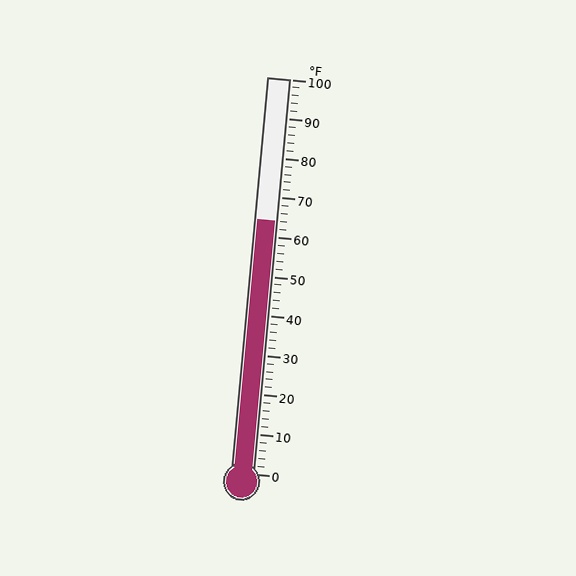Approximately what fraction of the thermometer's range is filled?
The thermometer is filled to approximately 65% of its range.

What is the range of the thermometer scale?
The thermometer scale ranges from 0°F to 100°F.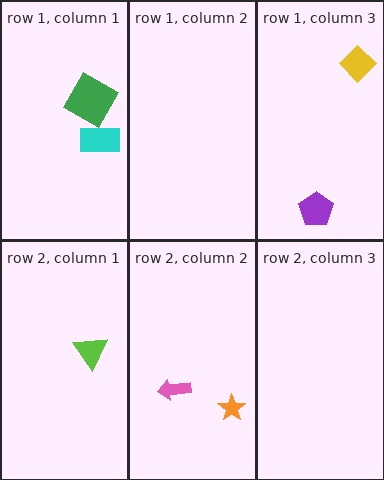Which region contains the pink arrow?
The row 2, column 2 region.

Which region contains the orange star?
The row 2, column 2 region.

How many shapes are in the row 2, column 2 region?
2.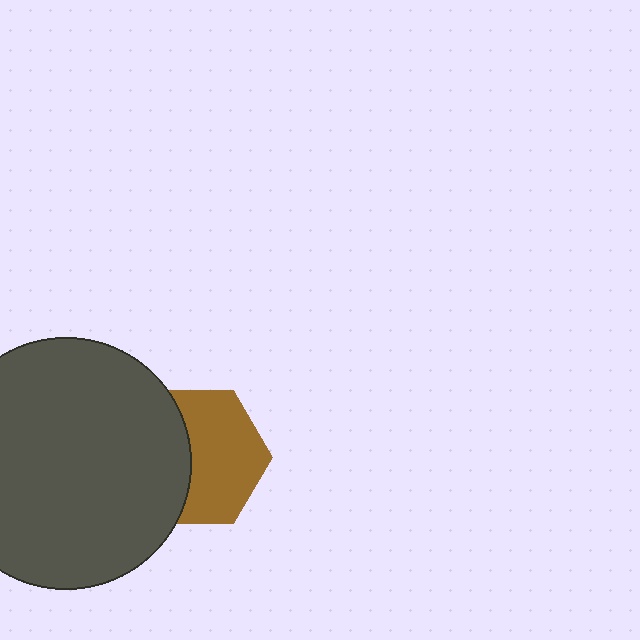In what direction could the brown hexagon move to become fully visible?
The brown hexagon could move right. That would shift it out from behind the dark gray circle entirely.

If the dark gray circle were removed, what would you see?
You would see the complete brown hexagon.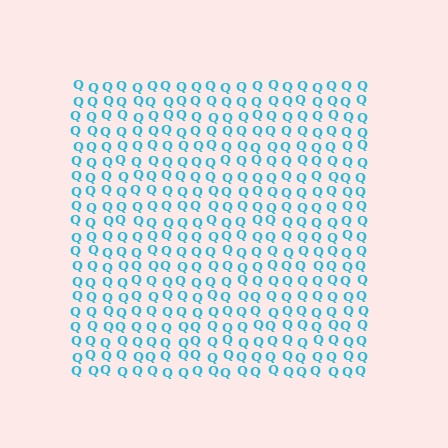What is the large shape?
The large shape is a square.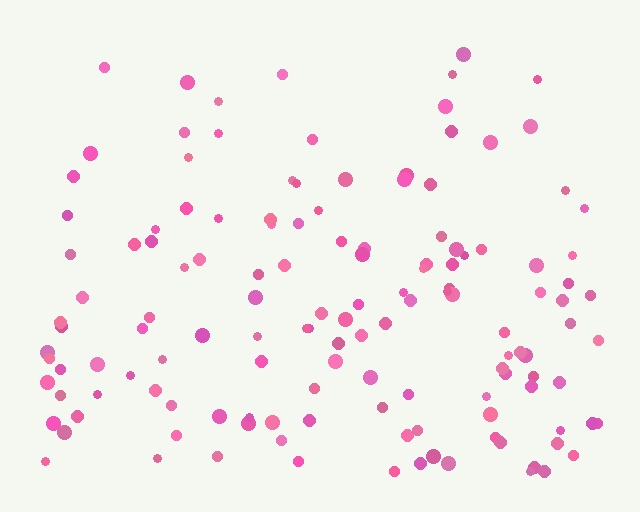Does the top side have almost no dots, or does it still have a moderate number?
Still a moderate number, just noticeably fewer than the bottom.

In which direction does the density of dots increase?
From top to bottom, with the bottom side densest.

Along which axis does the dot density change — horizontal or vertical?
Vertical.